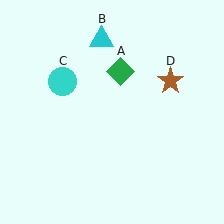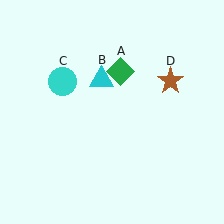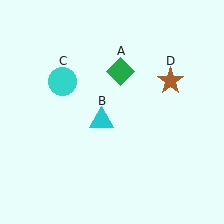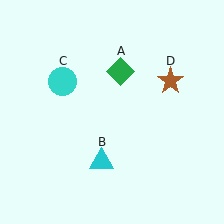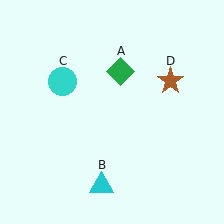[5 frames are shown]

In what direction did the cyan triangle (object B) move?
The cyan triangle (object B) moved down.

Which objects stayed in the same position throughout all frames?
Green diamond (object A) and cyan circle (object C) and brown star (object D) remained stationary.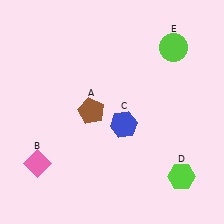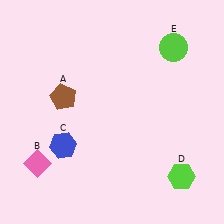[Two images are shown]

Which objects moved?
The objects that moved are: the brown pentagon (A), the blue hexagon (C).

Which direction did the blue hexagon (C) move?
The blue hexagon (C) moved left.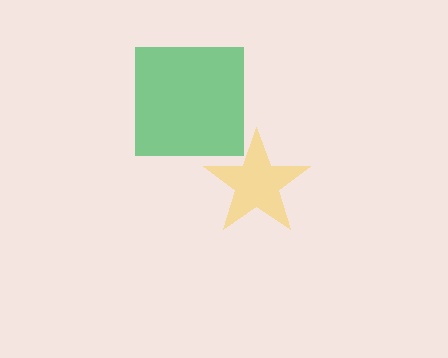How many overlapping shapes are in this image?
There are 2 overlapping shapes in the image.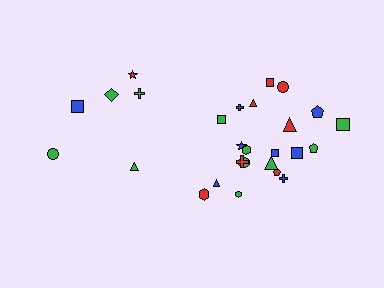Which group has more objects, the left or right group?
The right group.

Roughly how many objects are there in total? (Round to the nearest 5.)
Roughly 30 objects in total.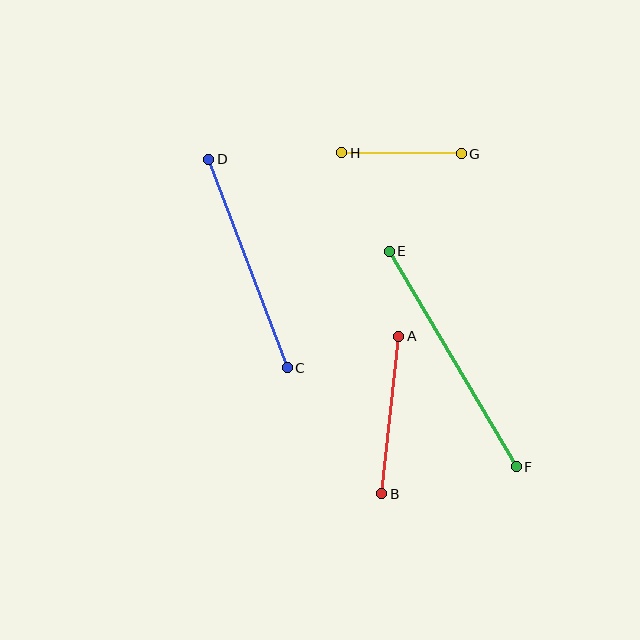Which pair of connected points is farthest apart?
Points E and F are farthest apart.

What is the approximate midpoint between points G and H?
The midpoint is at approximately (402, 153) pixels.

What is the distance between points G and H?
The distance is approximately 119 pixels.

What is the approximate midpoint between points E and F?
The midpoint is at approximately (453, 359) pixels.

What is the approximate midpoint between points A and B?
The midpoint is at approximately (390, 415) pixels.